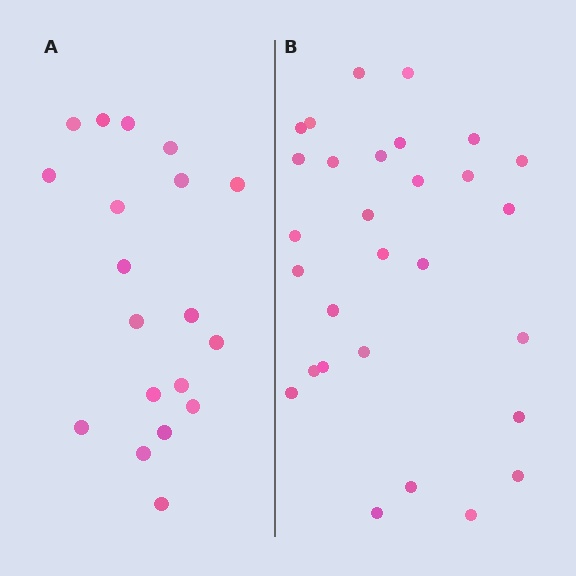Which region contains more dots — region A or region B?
Region B (the right region) has more dots.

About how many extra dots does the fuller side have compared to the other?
Region B has roughly 10 or so more dots than region A.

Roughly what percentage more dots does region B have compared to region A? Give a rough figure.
About 55% more.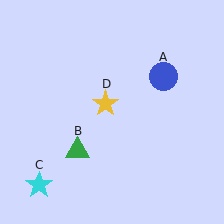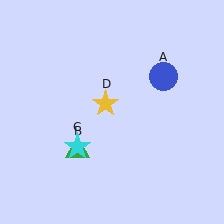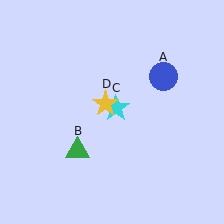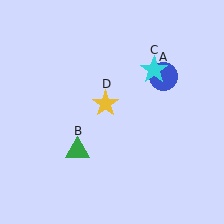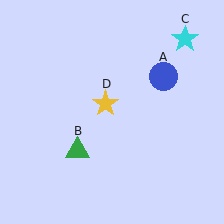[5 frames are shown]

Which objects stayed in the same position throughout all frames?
Blue circle (object A) and green triangle (object B) and yellow star (object D) remained stationary.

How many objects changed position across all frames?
1 object changed position: cyan star (object C).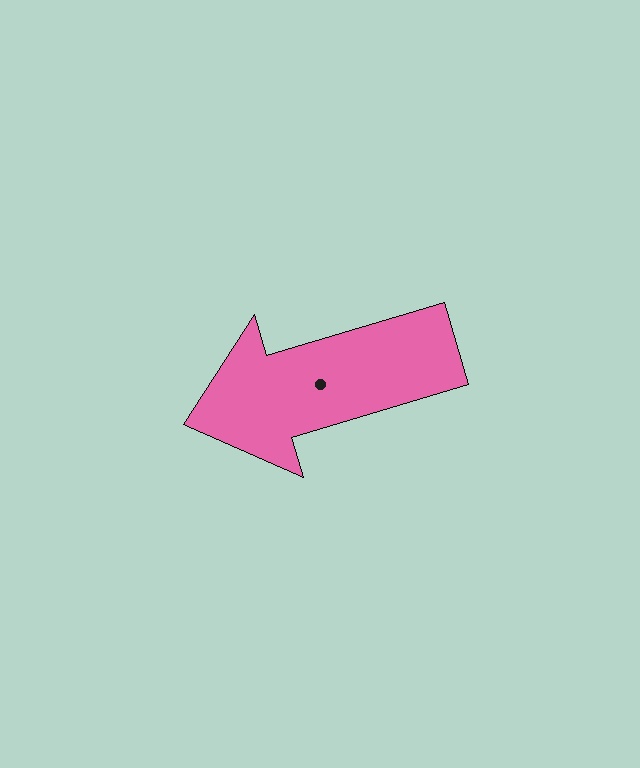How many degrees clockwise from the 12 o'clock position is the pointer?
Approximately 253 degrees.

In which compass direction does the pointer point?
West.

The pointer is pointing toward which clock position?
Roughly 8 o'clock.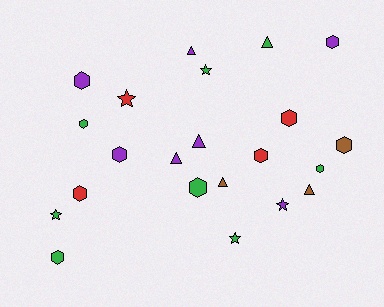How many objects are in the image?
There are 22 objects.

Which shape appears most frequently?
Hexagon, with 11 objects.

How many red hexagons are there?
There are 3 red hexagons.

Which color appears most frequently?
Green, with 8 objects.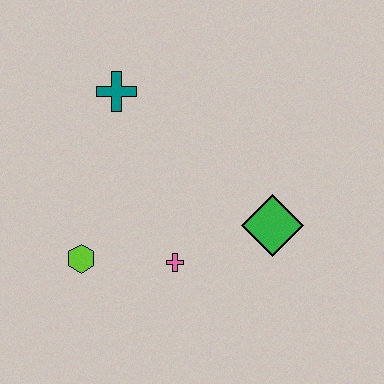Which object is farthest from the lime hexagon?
The green diamond is farthest from the lime hexagon.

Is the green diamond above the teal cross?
No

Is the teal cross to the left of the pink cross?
Yes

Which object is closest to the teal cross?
The lime hexagon is closest to the teal cross.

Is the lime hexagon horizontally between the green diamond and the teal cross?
No